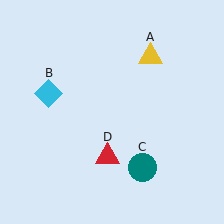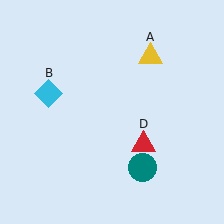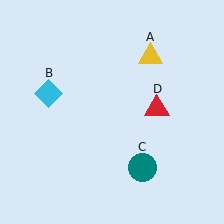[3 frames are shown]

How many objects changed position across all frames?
1 object changed position: red triangle (object D).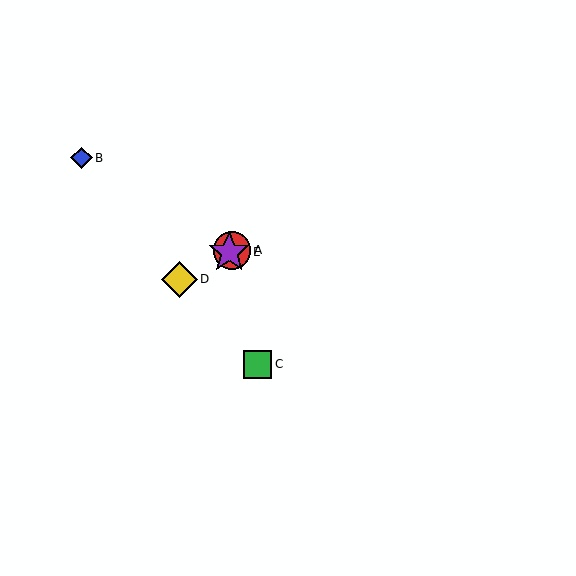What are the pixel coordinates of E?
Object E is at (229, 252).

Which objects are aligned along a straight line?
Objects A, D, E are aligned along a straight line.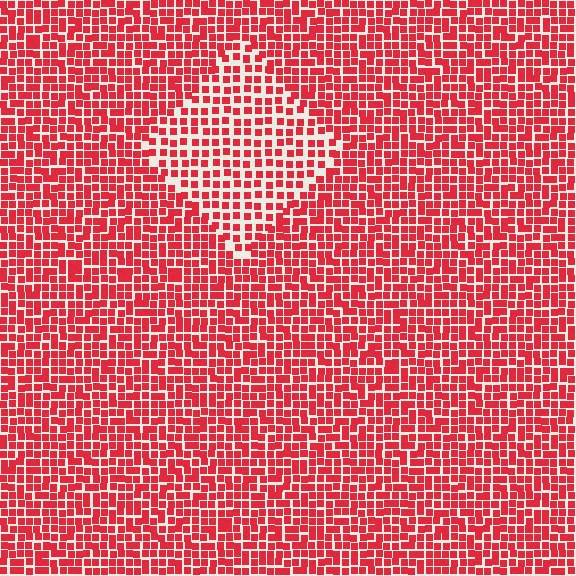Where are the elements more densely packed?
The elements are more densely packed outside the diamond boundary.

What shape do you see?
I see a diamond.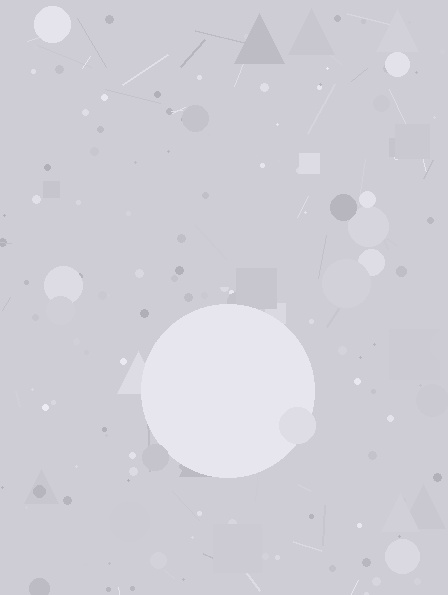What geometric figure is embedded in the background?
A circle is embedded in the background.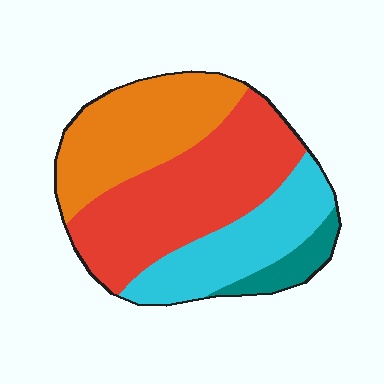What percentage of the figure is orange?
Orange covers 29% of the figure.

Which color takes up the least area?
Teal, at roughly 5%.